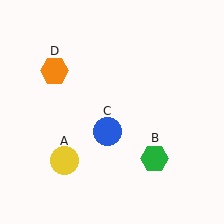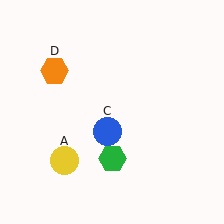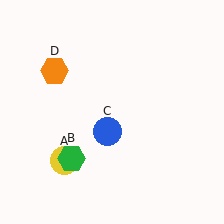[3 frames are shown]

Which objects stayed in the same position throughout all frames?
Yellow circle (object A) and blue circle (object C) and orange hexagon (object D) remained stationary.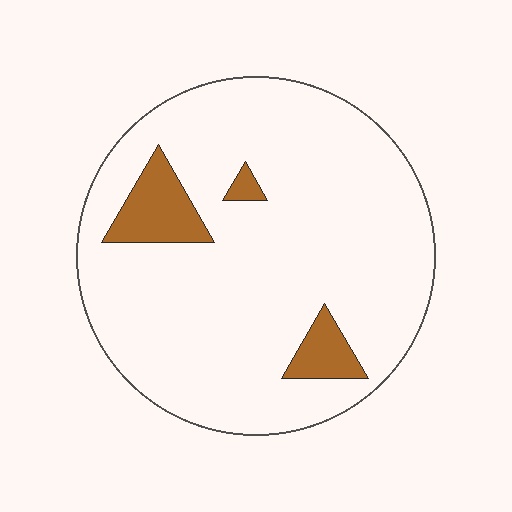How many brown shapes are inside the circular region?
3.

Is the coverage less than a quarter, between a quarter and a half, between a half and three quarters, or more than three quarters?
Less than a quarter.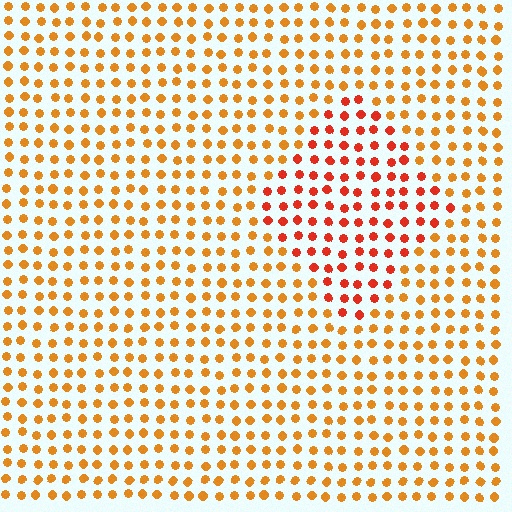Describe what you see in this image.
The image is filled with small orange elements in a uniform arrangement. A diamond-shaped region is visible where the elements are tinted to a slightly different hue, forming a subtle color boundary.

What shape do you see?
I see a diamond.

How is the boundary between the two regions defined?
The boundary is defined purely by a slight shift in hue (about 29 degrees). Spacing, size, and orientation are identical on both sides.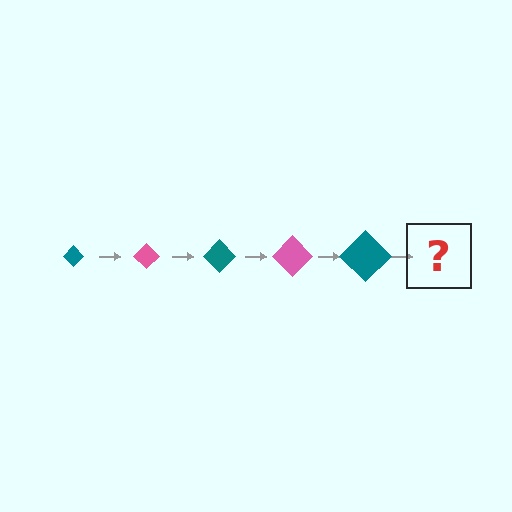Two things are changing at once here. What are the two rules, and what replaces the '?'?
The two rules are that the diamond grows larger each step and the color cycles through teal and pink. The '?' should be a pink diamond, larger than the previous one.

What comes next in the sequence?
The next element should be a pink diamond, larger than the previous one.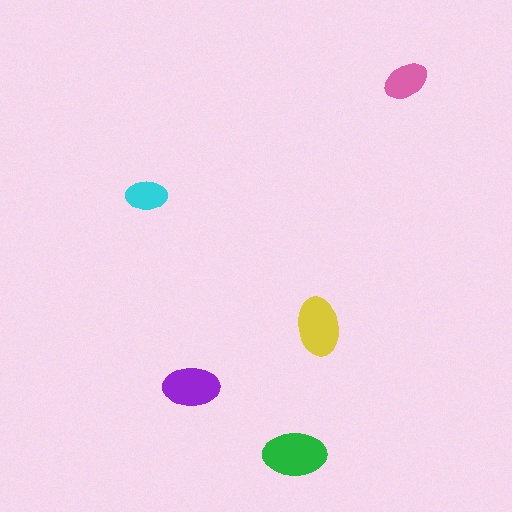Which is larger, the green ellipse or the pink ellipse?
The green one.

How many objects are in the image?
There are 5 objects in the image.